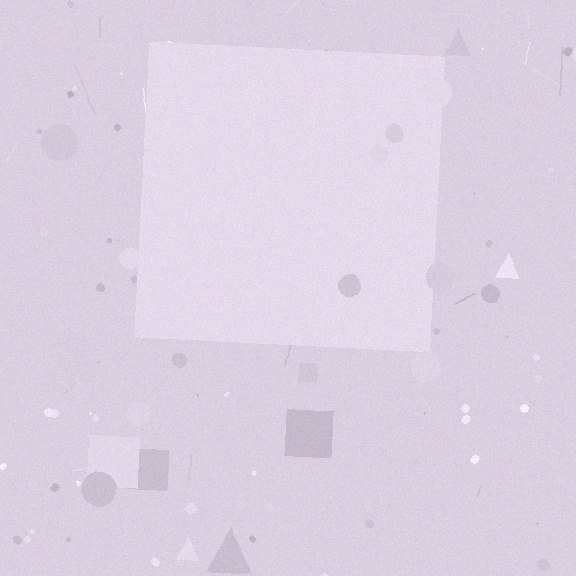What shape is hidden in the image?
A square is hidden in the image.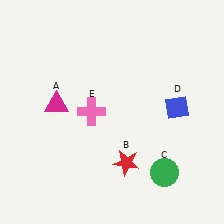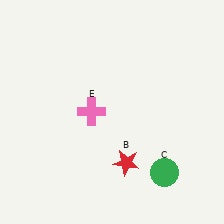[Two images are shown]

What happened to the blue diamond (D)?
The blue diamond (D) was removed in Image 2. It was in the top-right area of Image 1.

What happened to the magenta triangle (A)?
The magenta triangle (A) was removed in Image 2. It was in the top-left area of Image 1.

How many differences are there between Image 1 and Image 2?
There are 2 differences between the two images.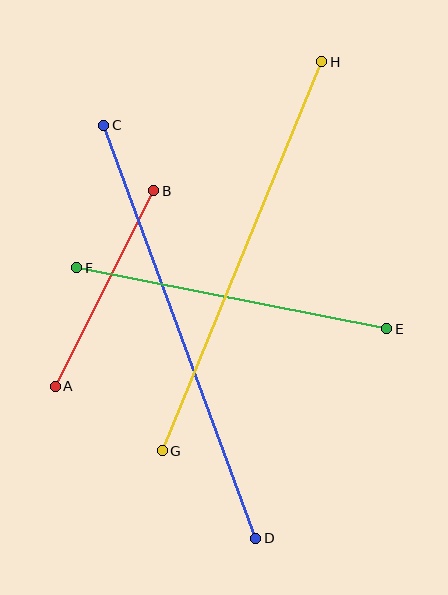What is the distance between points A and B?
The distance is approximately 219 pixels.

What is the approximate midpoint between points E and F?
The midpoint is at approximately (232, 298) pixels.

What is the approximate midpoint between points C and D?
The midpoint is at approximately (180, 332) pixels.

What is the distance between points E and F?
The distance is approximately 316 pixels.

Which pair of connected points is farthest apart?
Points C and D are farthest apart.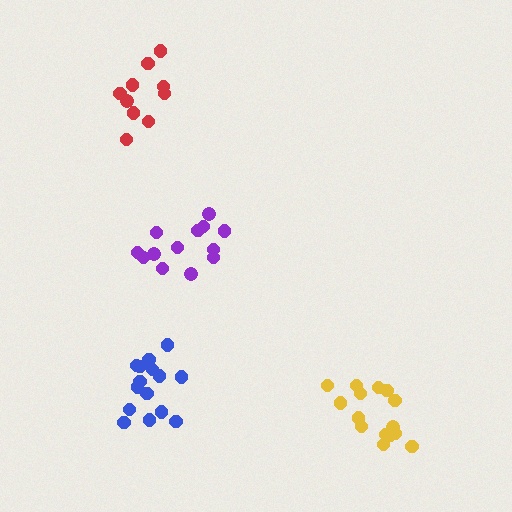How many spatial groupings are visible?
There are 4 spatial groupings.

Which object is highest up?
The red cluster is topmost.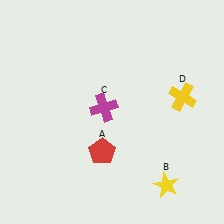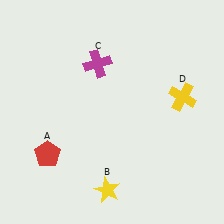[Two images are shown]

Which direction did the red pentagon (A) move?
The red pentagon (A) moved left.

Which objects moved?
The objects that moved are: the red pentagon (A), the yellow star (B), the magenta cross (C).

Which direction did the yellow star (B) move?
The yellow star (B) moved left.